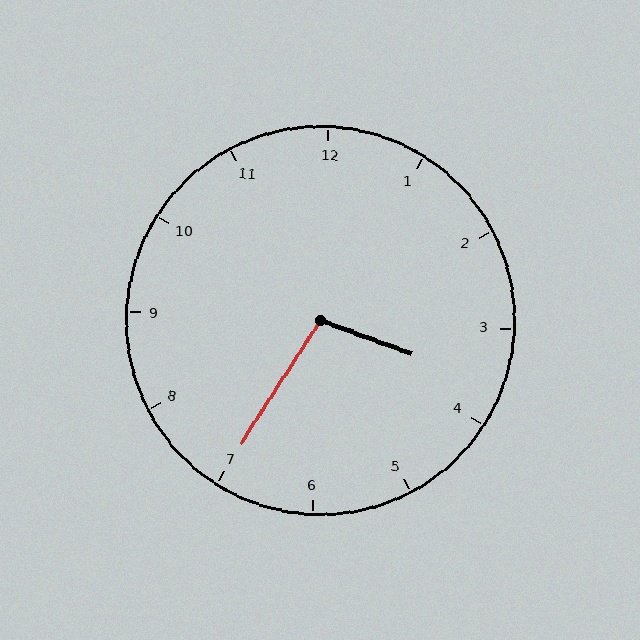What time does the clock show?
3:35.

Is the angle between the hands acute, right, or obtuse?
It is obtuse.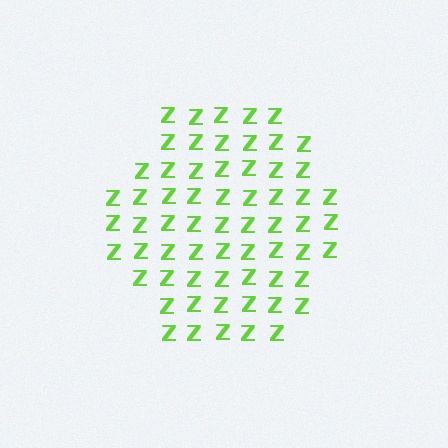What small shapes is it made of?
It is made of small letter Z's.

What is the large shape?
The large shape is a hexagon.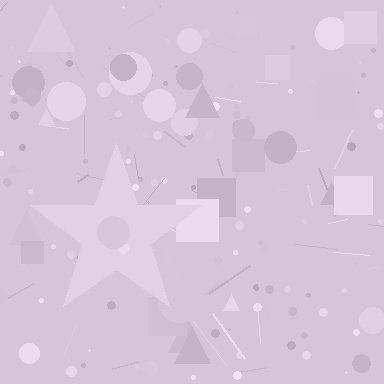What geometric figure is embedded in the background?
A star is embedded in the background.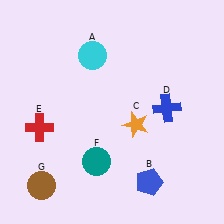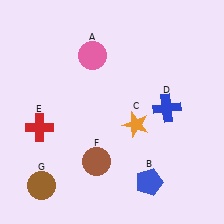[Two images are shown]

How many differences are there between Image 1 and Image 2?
There are 2 differences between the two images.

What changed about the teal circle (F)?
In Image 1, F is teal. In Image 2, it changed to brown.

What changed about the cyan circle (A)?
In Image 1, A is cyan. In Image 2, it changed to pink.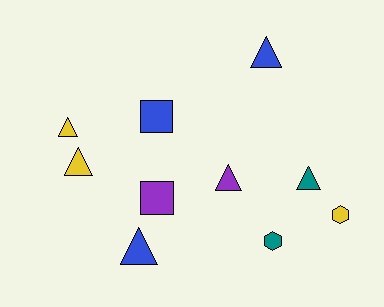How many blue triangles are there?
There are 2 blue triangles.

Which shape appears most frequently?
Triangle, with 6 objects.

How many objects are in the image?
There are 10 objects.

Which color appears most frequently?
Blue, with 3 objects.